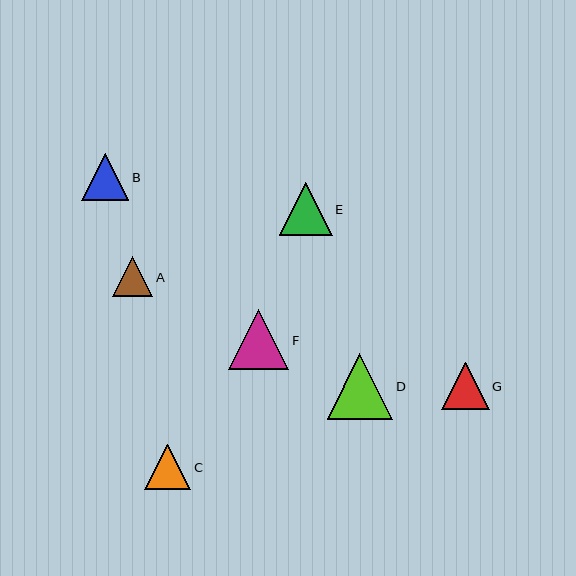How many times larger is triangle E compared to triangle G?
Triangle E is approximately 1.1 times the size of triangle G.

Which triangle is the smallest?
Triangle A is the smallest with a size of approximately 40 pixels.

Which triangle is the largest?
Triangle D is the largest with a size of approximately 66 pixels.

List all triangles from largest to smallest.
From largest to smallest: D, F, E, G, B, C, A.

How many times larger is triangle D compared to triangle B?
Triangle D is approximately 1.4 times the size of triangle B.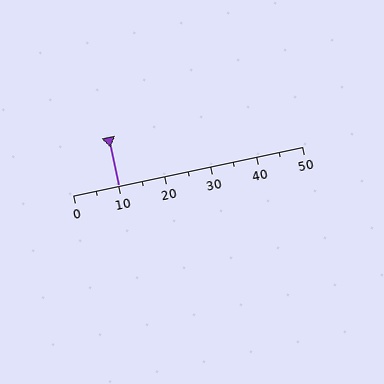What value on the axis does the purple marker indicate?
The marker indicates approximately 10.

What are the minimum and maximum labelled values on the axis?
The axis runs from 0 to 50.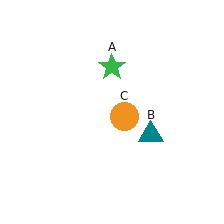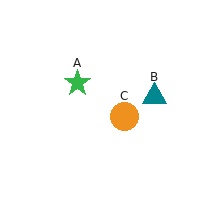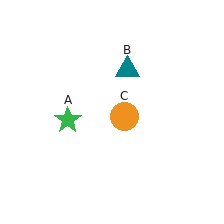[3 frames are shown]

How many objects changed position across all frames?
2 objects changed position: green star (object A), teal triangle (object B).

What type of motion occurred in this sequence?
The green star (object A), teal triangle (object B) rotated counterclockwise around the center of the scene.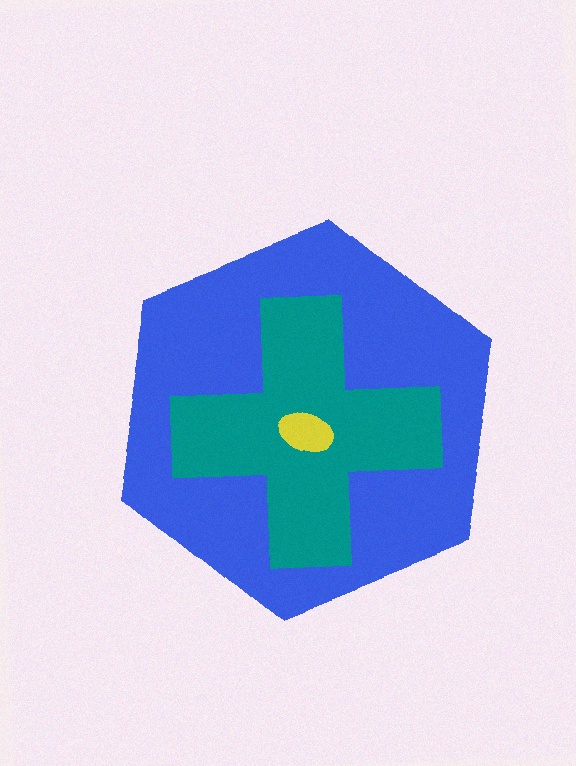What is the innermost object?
The yellow ellipse.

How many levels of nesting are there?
3.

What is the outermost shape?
The blue hexagon.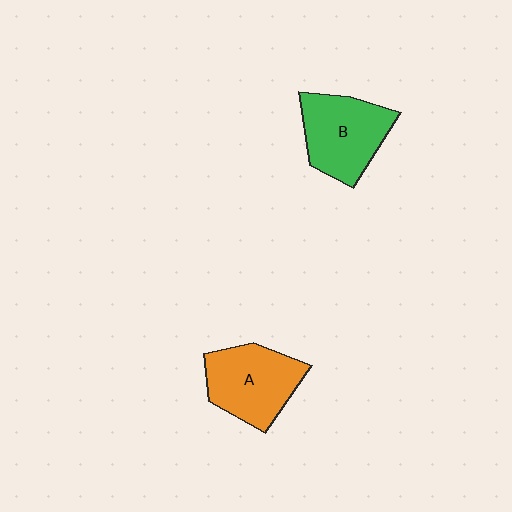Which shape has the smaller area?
Shape A (orange).